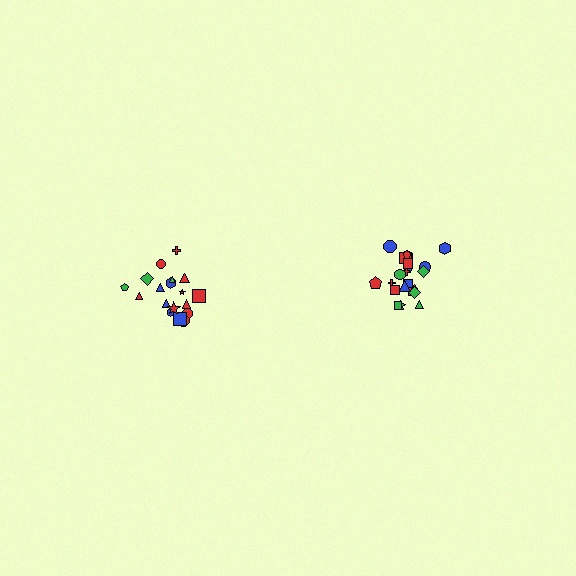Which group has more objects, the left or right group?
The right group.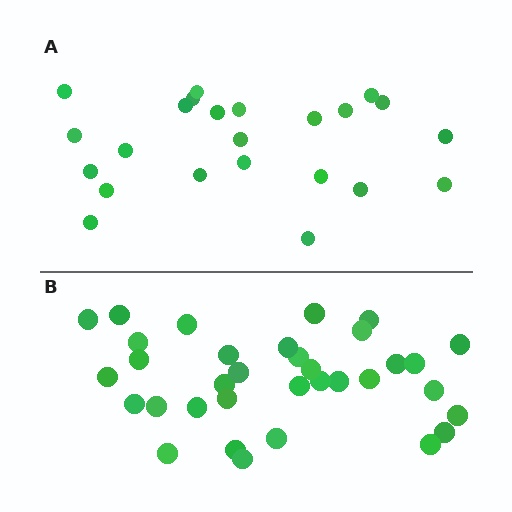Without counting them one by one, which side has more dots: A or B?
Region B (the bottom region) has more dots.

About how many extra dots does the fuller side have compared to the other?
Region B has roughly 12 or so more dots than region A.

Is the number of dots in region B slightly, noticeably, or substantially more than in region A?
Region B has substantially more. The ratio is roughly 1.5 to 1.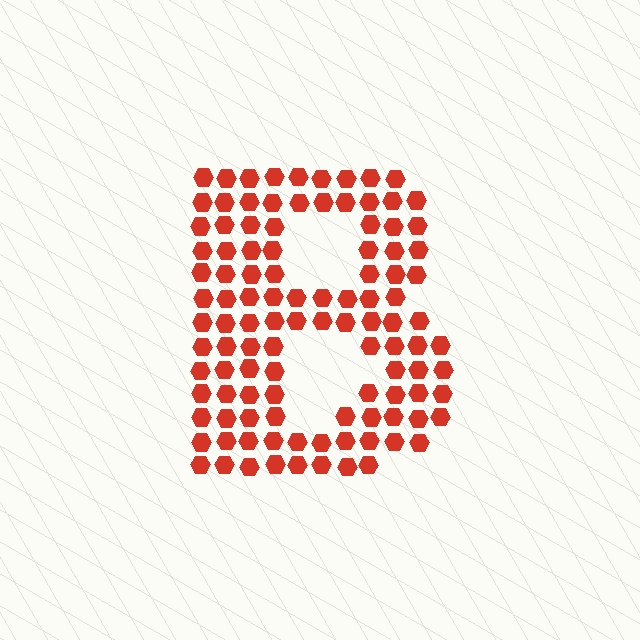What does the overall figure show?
The overall figure shows the letter B.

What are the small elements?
The small elements are hexagons.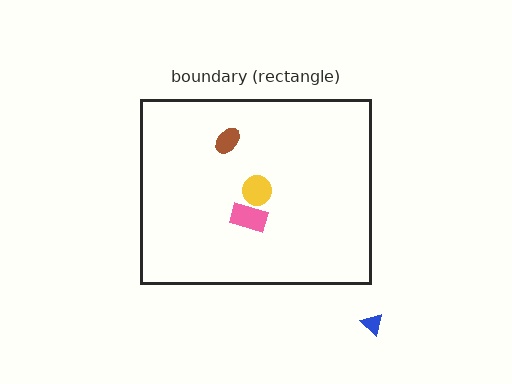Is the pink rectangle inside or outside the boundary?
Inside.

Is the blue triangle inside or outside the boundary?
Outside.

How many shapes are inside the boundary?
3 inside, 1 outside.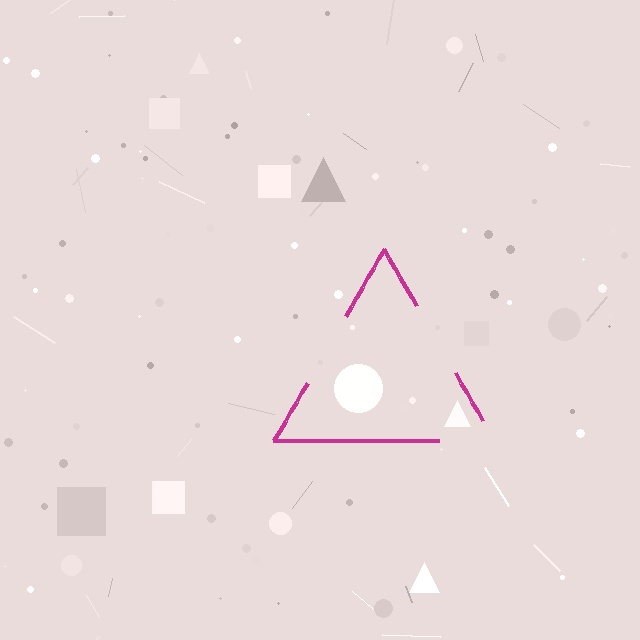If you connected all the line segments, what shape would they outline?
They would outline a triangle.